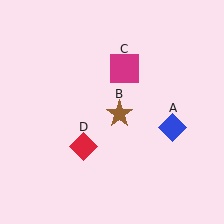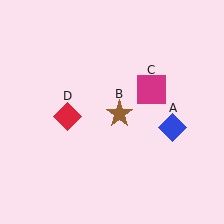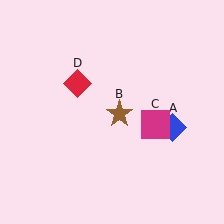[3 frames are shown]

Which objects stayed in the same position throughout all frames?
Blue diamond (object A) and brown star (object B) remained stationary.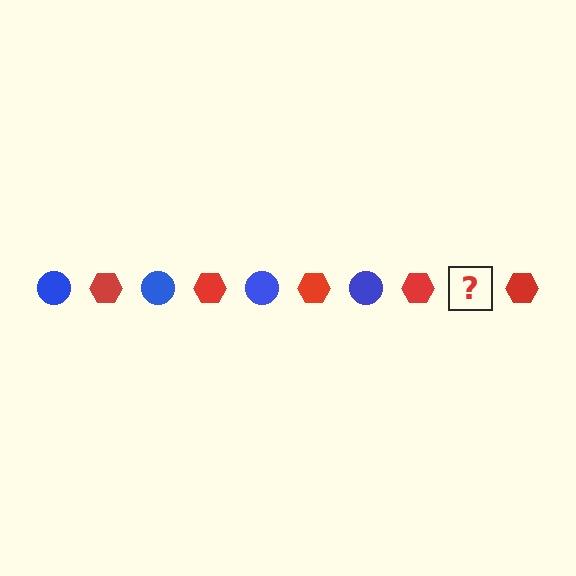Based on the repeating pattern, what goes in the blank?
The blank should be a blue circle.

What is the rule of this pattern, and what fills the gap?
The rule is that the pattern alternates between blue circle and red hexagon. The gap should be filled with a blue circle.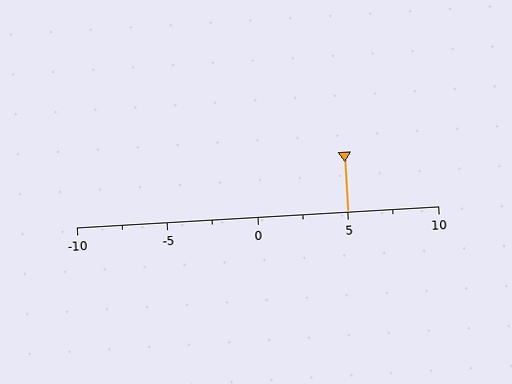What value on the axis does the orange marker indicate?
The marker indicates approximately 5.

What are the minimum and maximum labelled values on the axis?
The axis runs from -10 to 10.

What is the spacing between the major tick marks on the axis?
The major ticks are spaced 5 apart.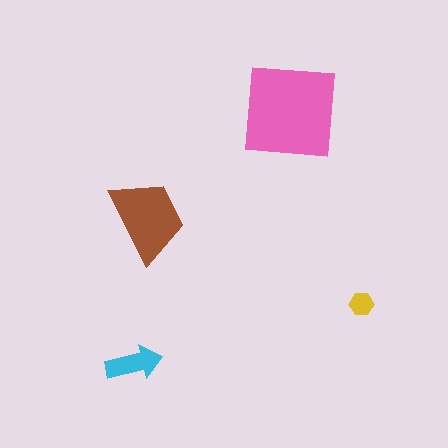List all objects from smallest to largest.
The yellow hexagon, the cyan arrow, the brown trapezoid, the pink square.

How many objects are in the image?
There are 4 objects in the image.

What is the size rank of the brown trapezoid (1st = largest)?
2nd.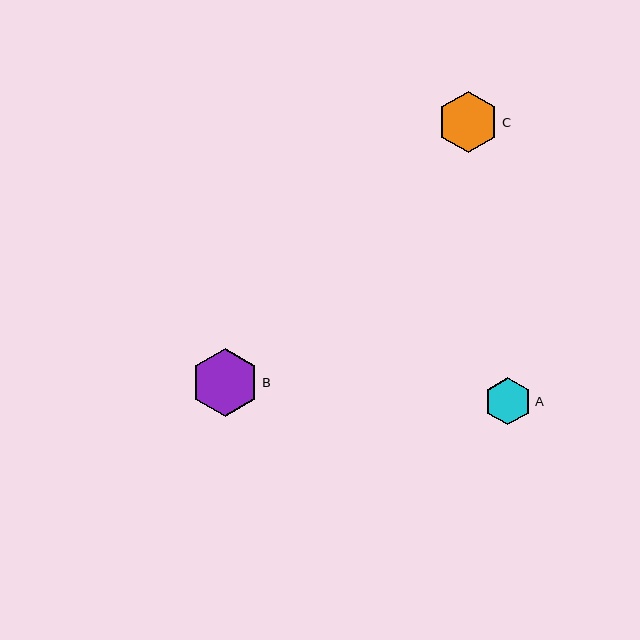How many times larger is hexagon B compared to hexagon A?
Hexagon B is approximately 1.4 times the size of hexagon A.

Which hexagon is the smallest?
Hexagon A is the smallest with a size of approximately 48 pixels.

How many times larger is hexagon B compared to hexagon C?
Hexagon B is approximately 1.1 times the size of hexagon C.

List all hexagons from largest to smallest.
From largest to smallest: B, C, A.